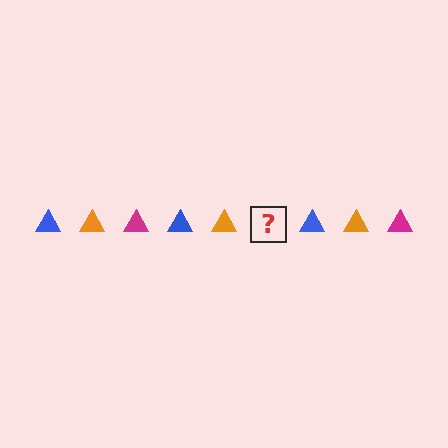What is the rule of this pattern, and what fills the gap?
The rule is that the pattern cycles through blue, orange, magenta triangles. The gap should be filled with a magenta triangle.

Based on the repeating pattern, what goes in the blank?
The blank should be a magenta triangle.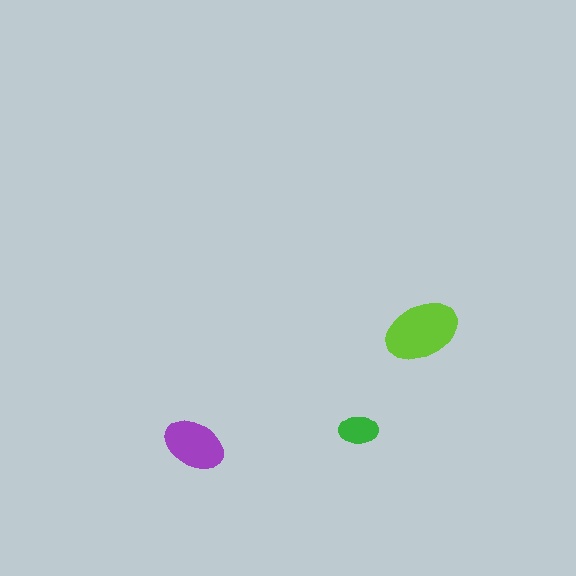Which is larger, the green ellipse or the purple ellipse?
The purple one.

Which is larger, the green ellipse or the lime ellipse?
The lime one.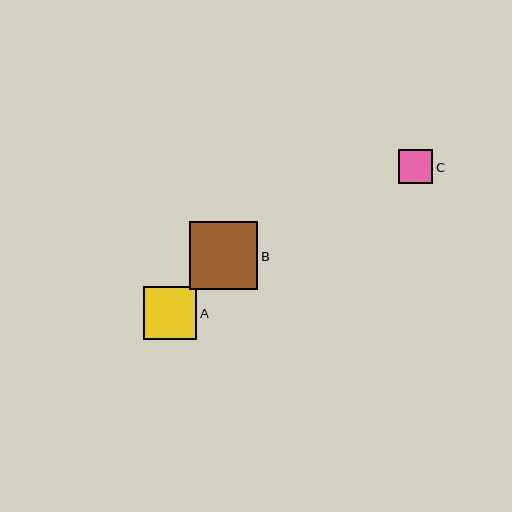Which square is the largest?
Square B is the largest with a size of approximately 68 pixels.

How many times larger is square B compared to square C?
Square B is approximately 2.0 times the size of square C.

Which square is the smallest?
Square C is the smallest with a size of approximately 34 pixels.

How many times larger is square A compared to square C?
Square A is approximately 1.6 times the size of square C.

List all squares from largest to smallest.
From largest to smallest: B, A, C.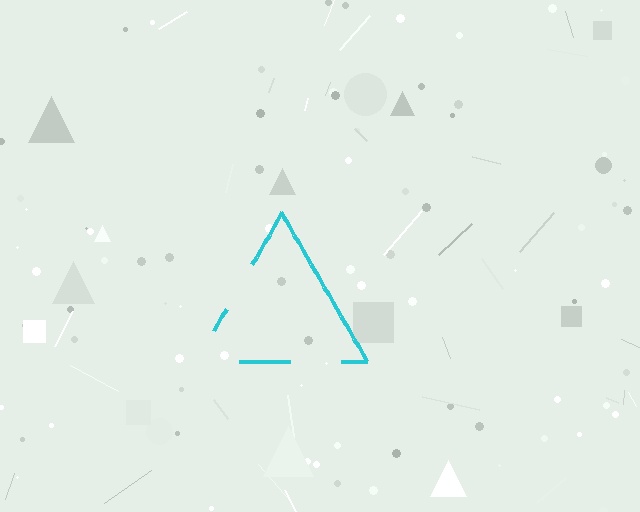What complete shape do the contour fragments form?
The contour fragments form a triangle.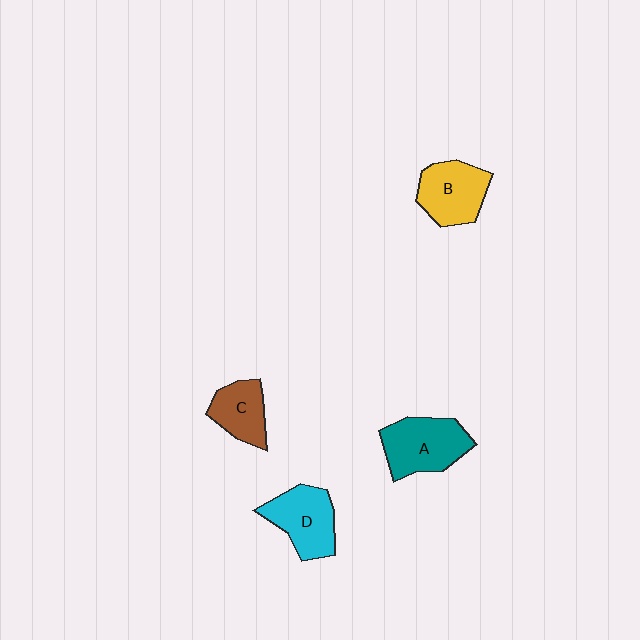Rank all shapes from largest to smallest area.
From largest to smallest: A (teal), D (cyan), B (yellow), C (brown).